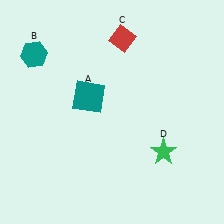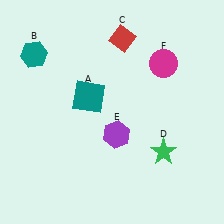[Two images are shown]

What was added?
A purple hexagon (E), a magenta circle (F) were added in Image 2.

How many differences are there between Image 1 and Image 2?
There are 2 differences between the two images.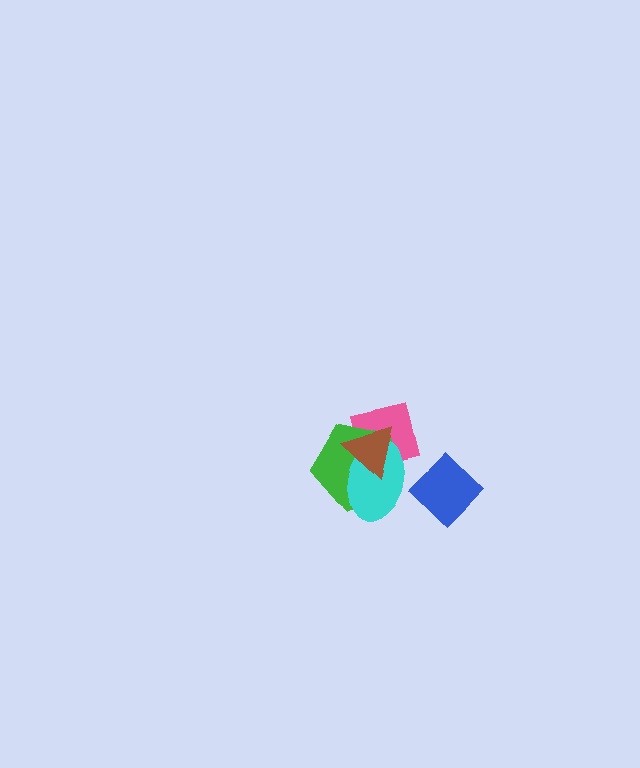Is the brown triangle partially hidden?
No, no other shape covers it.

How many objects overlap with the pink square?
3 objects overlap with the pink square.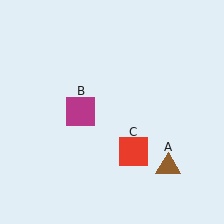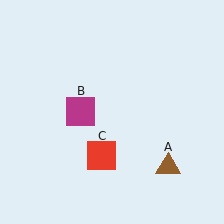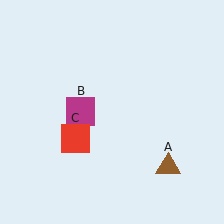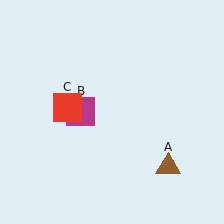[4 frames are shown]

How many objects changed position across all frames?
1 object changed position: red square (object C).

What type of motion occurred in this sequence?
The red square (object C) rotated clockwise around the center of the scene.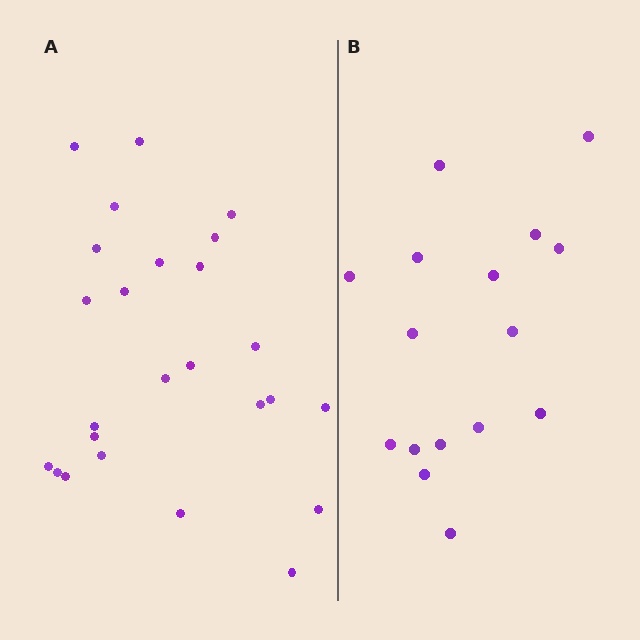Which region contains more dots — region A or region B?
Region A (the left region) has more dots.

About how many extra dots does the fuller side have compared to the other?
Region A has roughly 8 or so more dots than region B.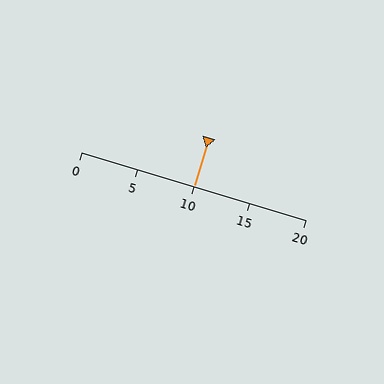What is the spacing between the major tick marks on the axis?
The major ticks are spaced 5 apart.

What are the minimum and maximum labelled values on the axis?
The axis runs from 0 to 20.